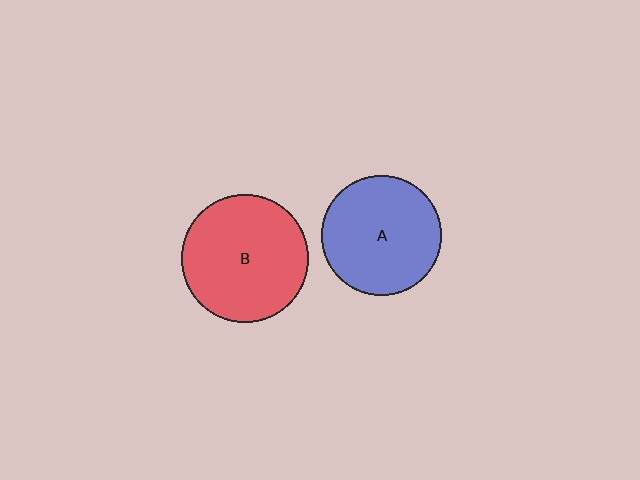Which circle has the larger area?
Circle B (red).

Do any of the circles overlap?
No, none of the circles overlap.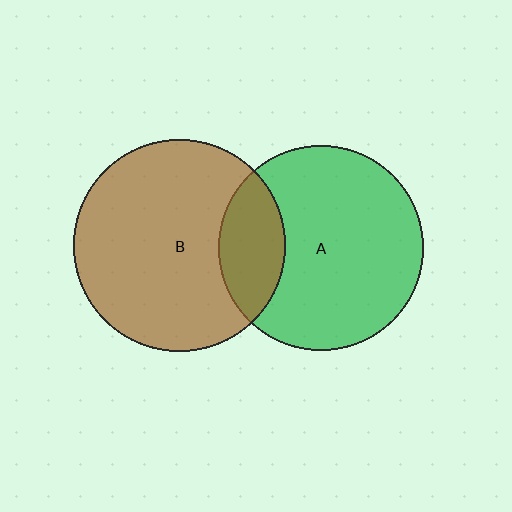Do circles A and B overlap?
Yes.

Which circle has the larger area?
Circle B (brown).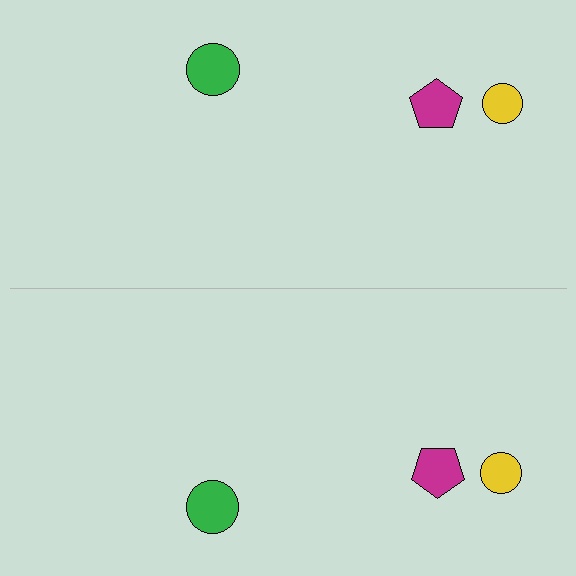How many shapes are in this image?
There are 6 shapes in this image.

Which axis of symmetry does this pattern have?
The pattern has a horizontal axis of symmetry running through the center of the image.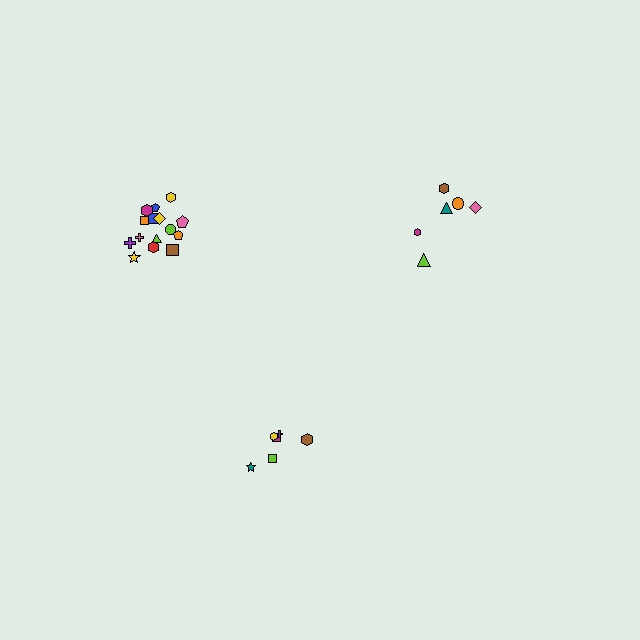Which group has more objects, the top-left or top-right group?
The top-left group.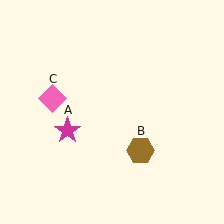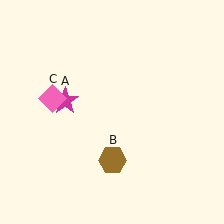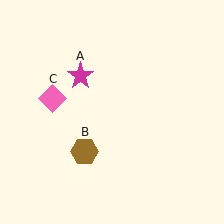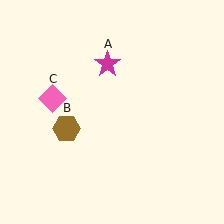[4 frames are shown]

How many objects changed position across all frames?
2 objects changed position: magenta star (object A), brown hexagon (object B).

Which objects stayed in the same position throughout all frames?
Pink diamond (object C) remained stationary.